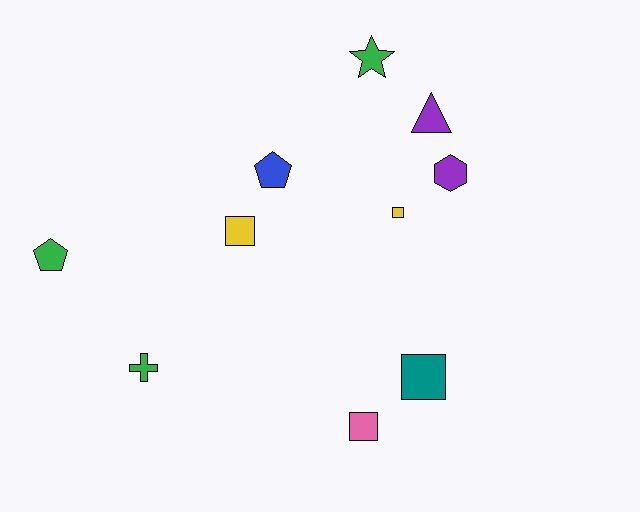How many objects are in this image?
There are 10 objects.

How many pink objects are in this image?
There is 1 pink object.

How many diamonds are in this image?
There are no diamonds.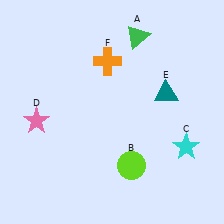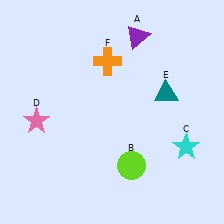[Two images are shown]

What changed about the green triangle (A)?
In Image 1, A is green. In Image 2, it changed to purple.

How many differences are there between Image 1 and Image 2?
There is 1 difference between the two images.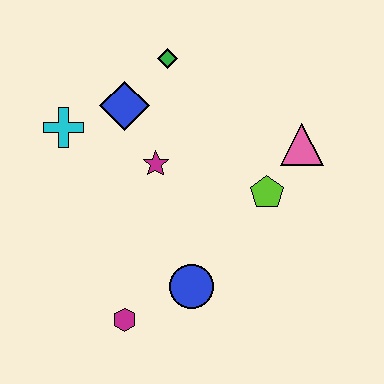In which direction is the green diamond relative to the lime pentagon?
The green diamond is above the lime pentagon.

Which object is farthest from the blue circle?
The green diamond is farthest from the blue circle.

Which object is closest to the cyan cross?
The blue diamond is closest to the cyan cross.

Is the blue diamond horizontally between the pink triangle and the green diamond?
No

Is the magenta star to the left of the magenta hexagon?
No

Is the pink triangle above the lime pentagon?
Yes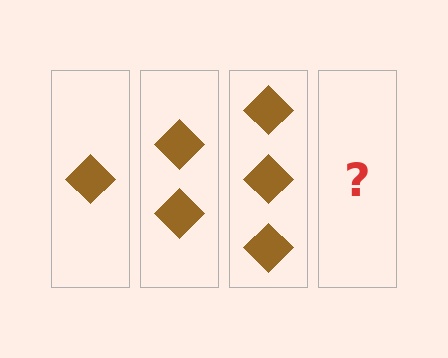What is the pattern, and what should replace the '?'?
The pattern is that each step adds one more diamond. The '?' should be 4 diamonds.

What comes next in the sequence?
The next element should be 4 diamonds.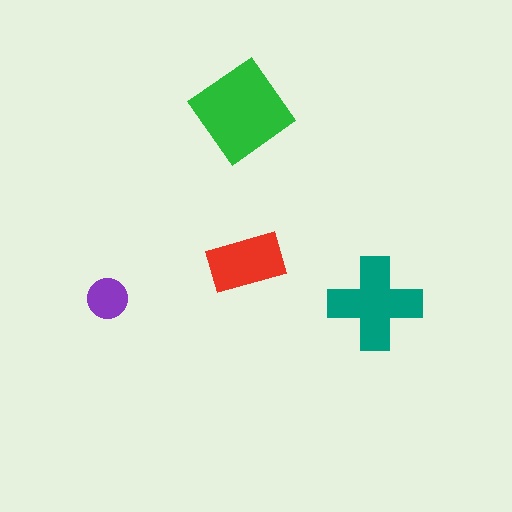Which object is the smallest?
The purple circle.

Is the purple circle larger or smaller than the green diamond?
Smaller.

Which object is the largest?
The green diamond.